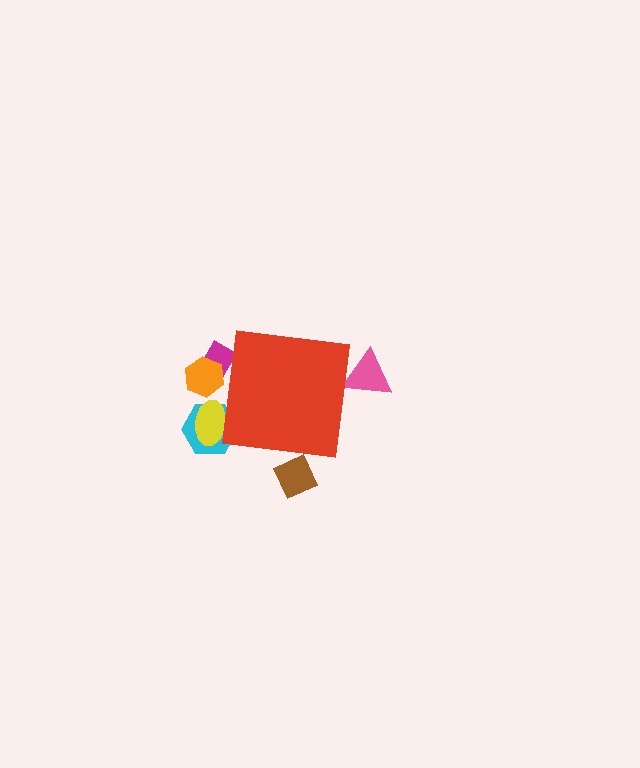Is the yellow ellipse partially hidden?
Yes, the yellow ellipse is partially hidden behind the red square.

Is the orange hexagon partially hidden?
Yes, the orange hexagon is partially hidden behind the red square.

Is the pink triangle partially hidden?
Yes, the pink triangle is partially hidden behind the red square.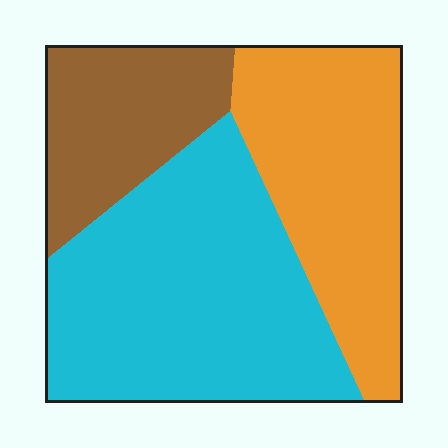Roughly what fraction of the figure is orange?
Orange covers roughly 35% of the figure.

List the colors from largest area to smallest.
From largest to smallest: cyan, orange, brown.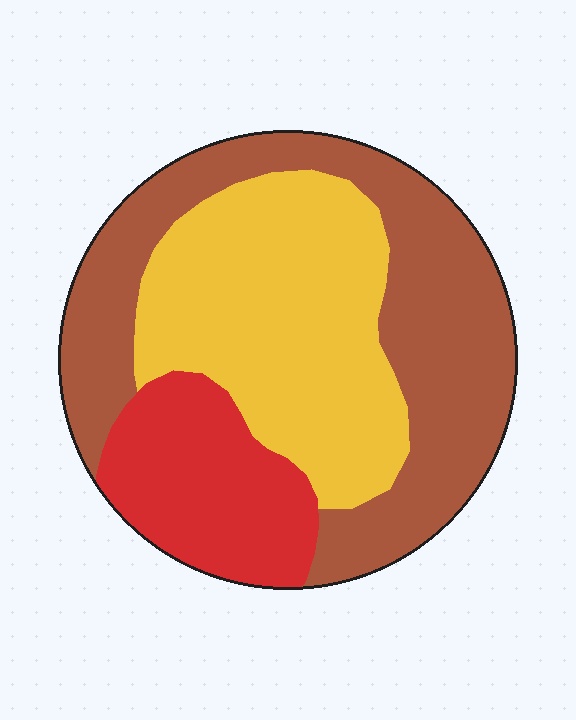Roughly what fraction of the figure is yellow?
Yellow covers 37% of the figure.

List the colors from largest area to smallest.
From largest to smallest: brown, yellow, red.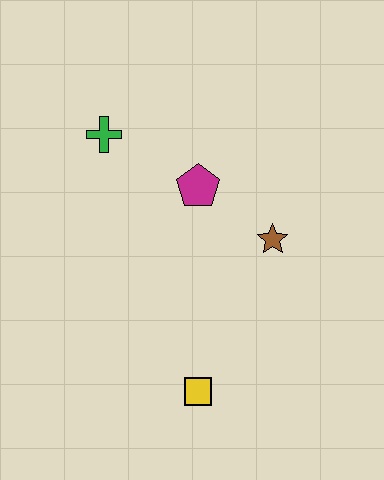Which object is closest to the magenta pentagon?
The brown star is closest to the magenta pentagon.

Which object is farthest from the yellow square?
The green cross is farthest from the yellow square.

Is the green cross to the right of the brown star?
No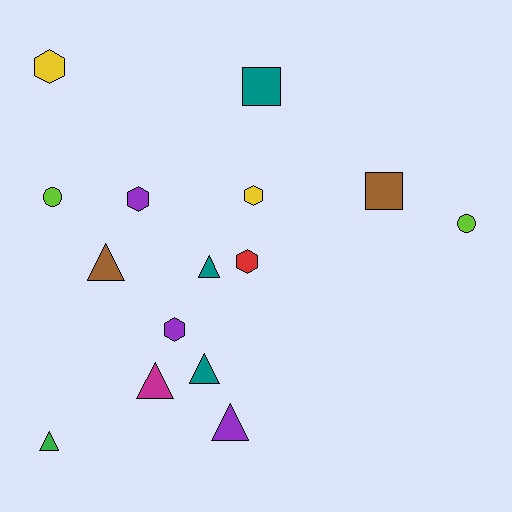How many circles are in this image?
There are 2 circles.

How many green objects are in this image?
There is 1 green object.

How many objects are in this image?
There are 15 objects.